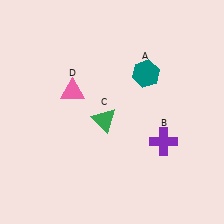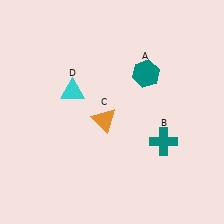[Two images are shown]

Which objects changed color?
B changed from purple to teal. C changed from green to orange. D changed from pink to cyan.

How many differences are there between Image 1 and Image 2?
There are 3 differences between the two images.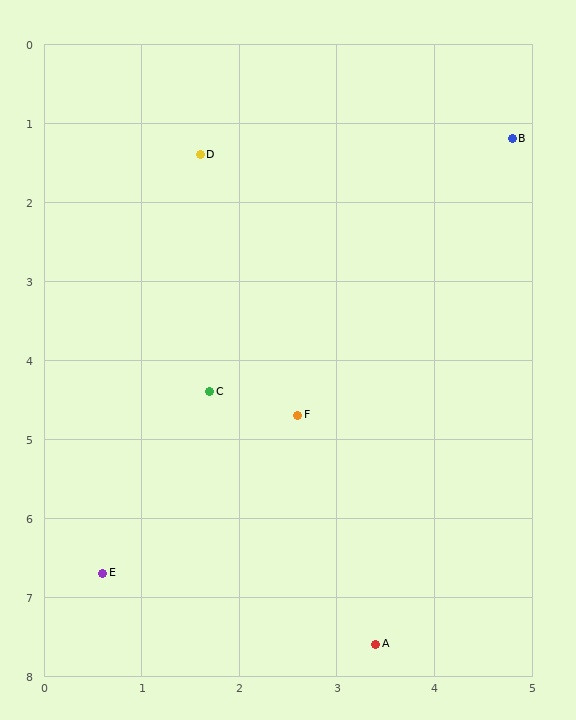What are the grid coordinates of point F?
Point F is at approximately (2.6, 4.7).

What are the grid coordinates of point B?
Point B is at approximately (4.8, 1.2).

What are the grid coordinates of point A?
Point A is at approximately (3.4, 7.6).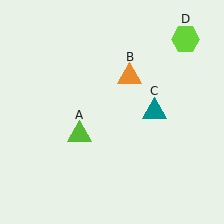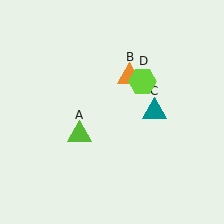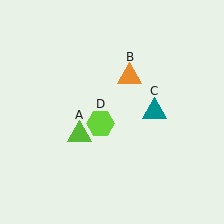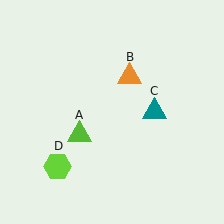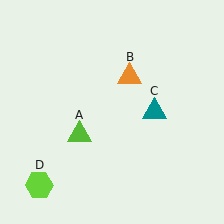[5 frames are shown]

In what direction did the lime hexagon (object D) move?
The lime hexagon (object D) moved down and to the left.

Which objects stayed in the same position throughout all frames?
Lime triangle (object A) and orange triangle (object B) and teal triangle (object C) remained stationary.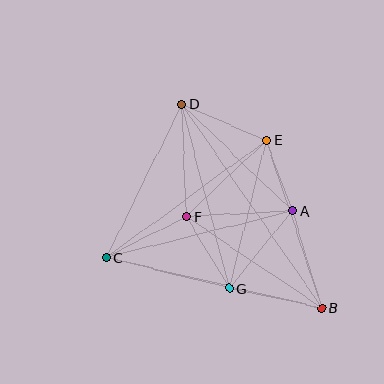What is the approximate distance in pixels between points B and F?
The distance between B and F is approximately 163 pixels.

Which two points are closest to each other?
Points A and E are closest to each other.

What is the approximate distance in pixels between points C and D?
The distance between C and D is approximately 171 pixels.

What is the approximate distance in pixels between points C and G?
The distance between C and G is approximately 126 pixels.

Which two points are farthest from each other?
Points B and D are farthest from each other.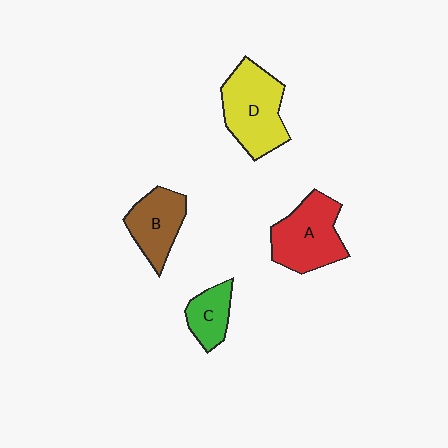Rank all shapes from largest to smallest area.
From largest to smallest: D (yellow), A (red), B (brown), C (green).